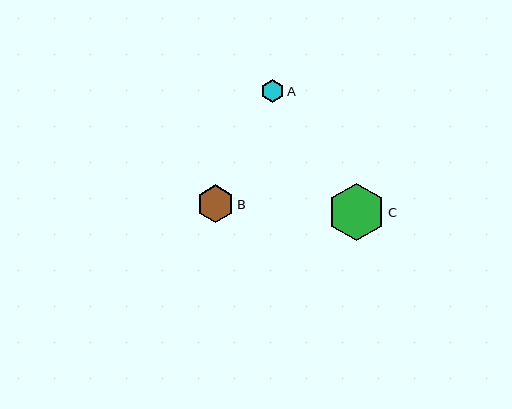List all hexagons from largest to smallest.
From largest to smallest: C, B, A.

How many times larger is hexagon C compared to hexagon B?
Hexagon C is approximately 1.5 times the size of hexagon B.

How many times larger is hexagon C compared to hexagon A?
Hexagon C is approximately 2.5 times the size of hexagon A.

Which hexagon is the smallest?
Hexagon A is the smallest with a size of approximately 23 pixels.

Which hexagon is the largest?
Hexagon C is the largest with a size of approximately 57 pixels.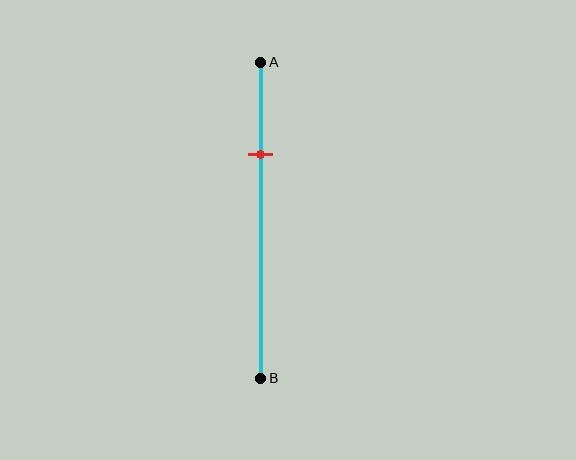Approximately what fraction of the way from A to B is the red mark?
The red mark is approximately 30% of the way from A to B.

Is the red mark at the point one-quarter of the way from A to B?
No, the mark is at about 30% from A, not at the 25% one-quarter point.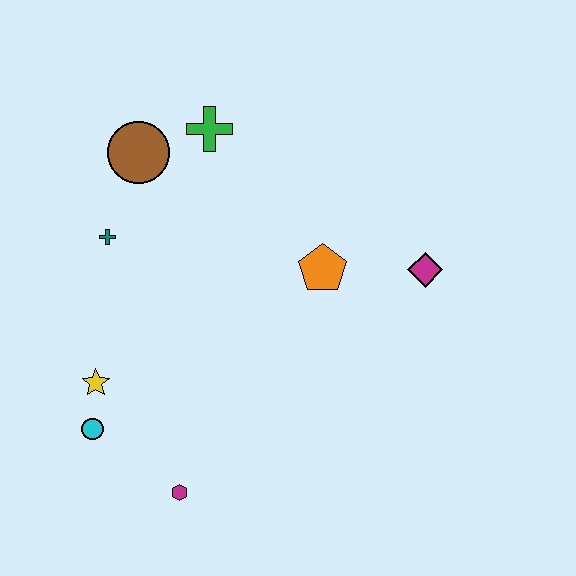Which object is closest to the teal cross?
The brown circle is closest to the teal cross.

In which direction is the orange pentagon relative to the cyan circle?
The orange pentagon is to the right of the cyan circle.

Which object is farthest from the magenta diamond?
The cyan circle is farthest from the magenta diamond.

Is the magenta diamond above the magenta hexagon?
Yes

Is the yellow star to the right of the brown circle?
No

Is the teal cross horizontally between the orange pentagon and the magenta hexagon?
No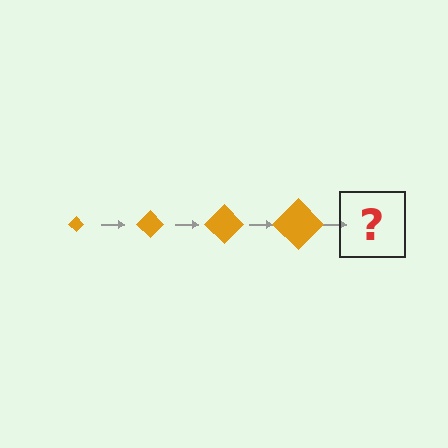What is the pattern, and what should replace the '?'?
The pattern is that the diamond gets progressively larger each step. The '?' should be an orange diamond, larger than the previous one.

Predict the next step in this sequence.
The next step is an orange diamond, larger than the previous one.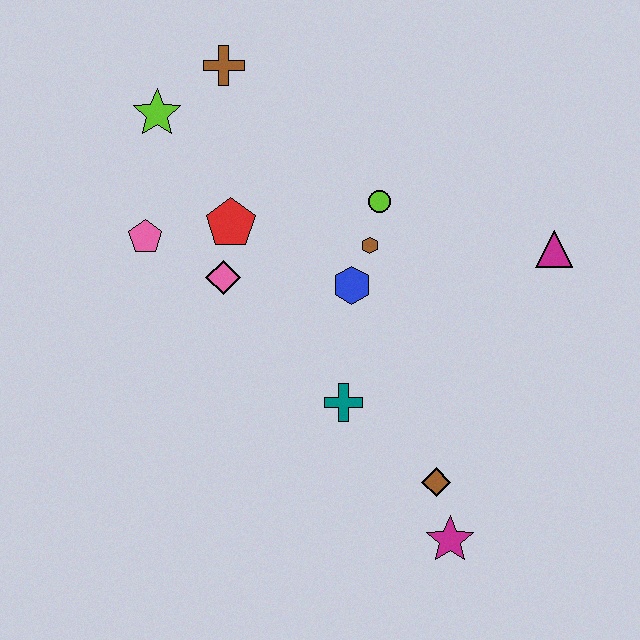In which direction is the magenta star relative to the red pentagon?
The magenta star is below the red pentagon.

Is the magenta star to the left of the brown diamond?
No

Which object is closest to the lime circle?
The brown hexagon is closest to the lime circle.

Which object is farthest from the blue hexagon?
The magenta star is farthest from the blue hexagon.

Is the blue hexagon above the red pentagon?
No